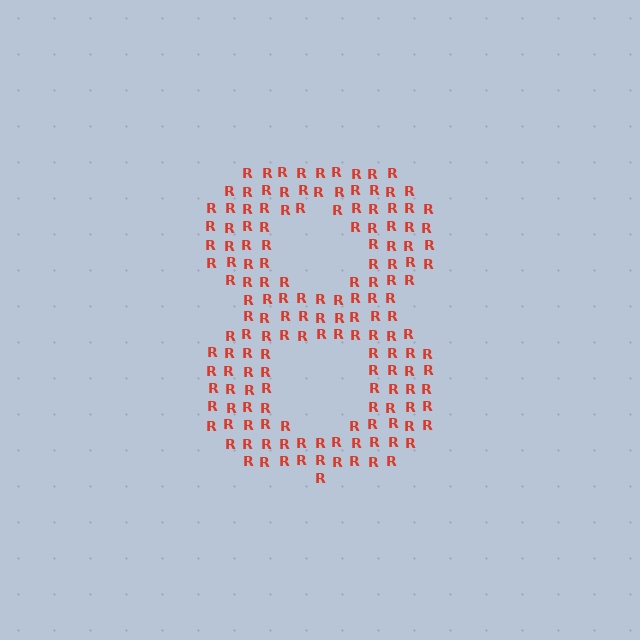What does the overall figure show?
The overall figure shows the digit 8.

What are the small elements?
The small elements are letter R's.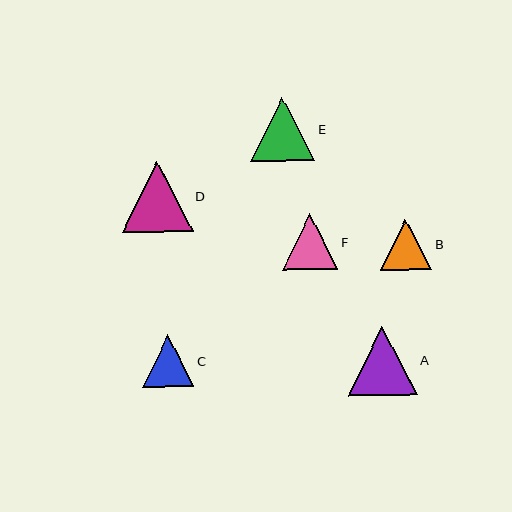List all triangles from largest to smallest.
From largest to smallest: D, A, E, F, B, C.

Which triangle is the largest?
Triangle D is the largest with a size of approximately 70 pixels.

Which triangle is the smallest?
Triangle C is the smallest with a size of approximately 52 pixels.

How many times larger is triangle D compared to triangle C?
Triangle D is approximately 1.4 times the size of triangle C.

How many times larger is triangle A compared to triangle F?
Triangle A is approximately 1.2 times the size of triangle F.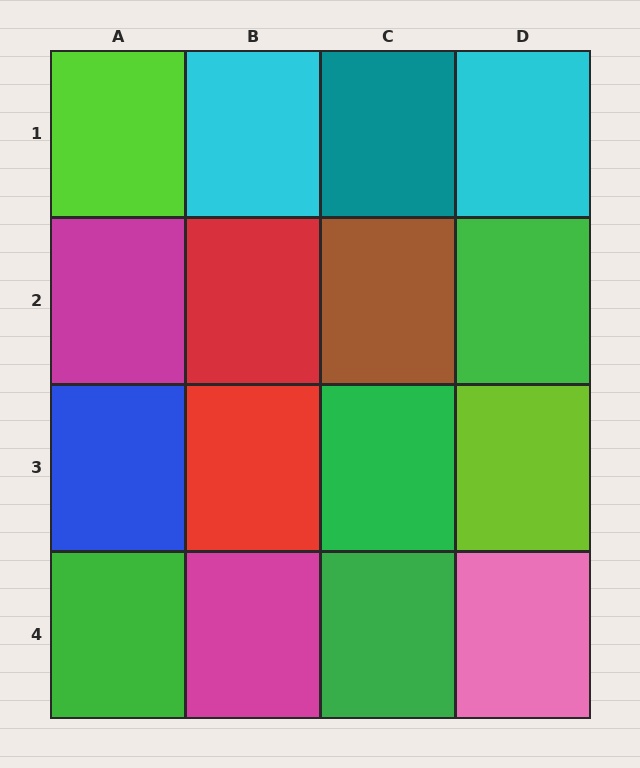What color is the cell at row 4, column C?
Green.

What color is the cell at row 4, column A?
Green.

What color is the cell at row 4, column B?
Magenta.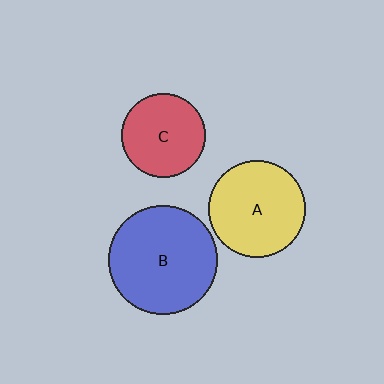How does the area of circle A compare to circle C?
Approximately 1.3 times.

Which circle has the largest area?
Circle B (blue).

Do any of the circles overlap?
No, none of the circles overlap.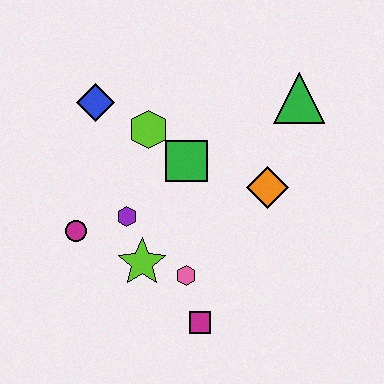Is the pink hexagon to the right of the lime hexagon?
Yes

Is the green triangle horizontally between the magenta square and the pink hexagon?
No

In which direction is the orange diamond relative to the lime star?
The orange diamond is to the right of the lime star.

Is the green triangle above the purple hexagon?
Yes